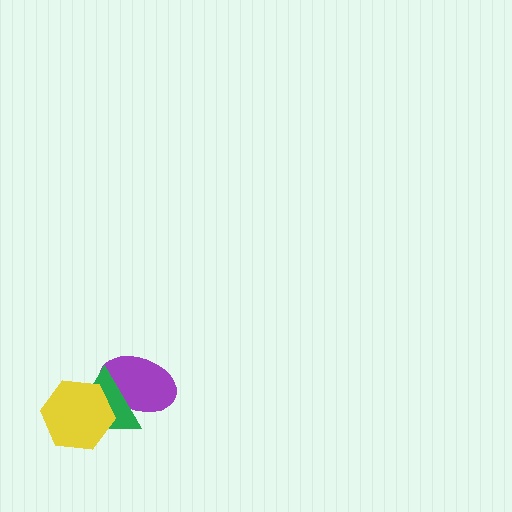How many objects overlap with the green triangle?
2 objects overlap with the green triangle.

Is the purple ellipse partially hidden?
Yes, it is partially covered by another shape.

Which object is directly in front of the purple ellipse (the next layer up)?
The green triangle is directly in front of the purple ellipse.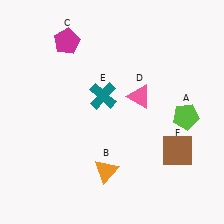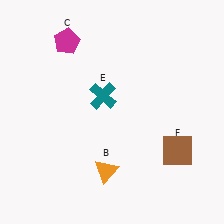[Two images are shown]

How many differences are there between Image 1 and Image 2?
There are 2 differences between the two images.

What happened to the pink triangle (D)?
The pink triangle (D) was removed in Image 2. It was in the top-right area of Image 1.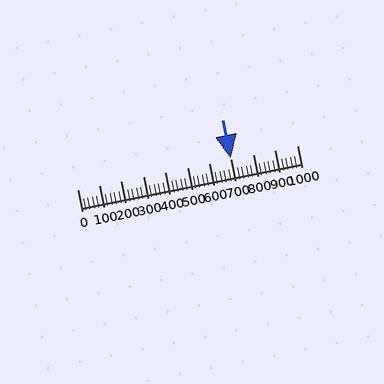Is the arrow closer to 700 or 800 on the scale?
The arrow is closer to 700.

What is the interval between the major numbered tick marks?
The major tick marks are spaced 100 units apart.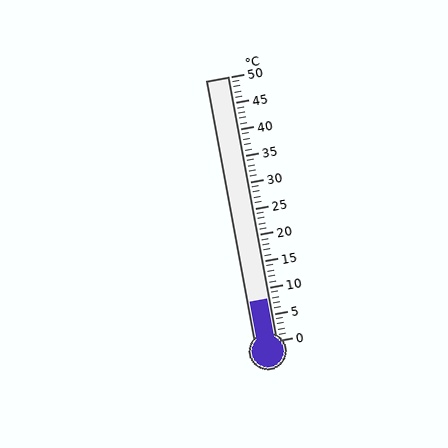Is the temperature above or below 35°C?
The temperature is below 35°C.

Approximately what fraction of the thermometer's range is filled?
The thermometer is filled to approximately 15% of its range.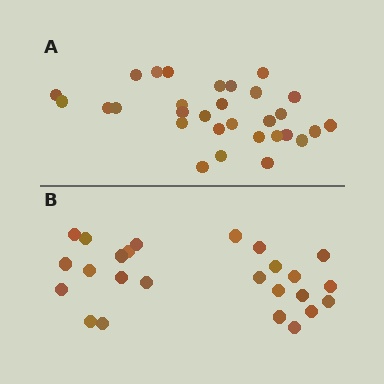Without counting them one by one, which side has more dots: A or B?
Region A (the top region) has more dots.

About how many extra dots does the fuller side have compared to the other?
Region A has about 5 more dots than region B.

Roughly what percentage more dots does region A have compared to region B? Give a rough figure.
About 20% more.